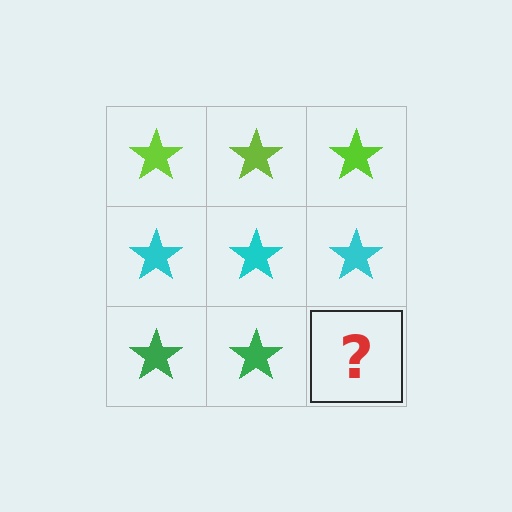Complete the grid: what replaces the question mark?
The question mark should be replaced with a green star.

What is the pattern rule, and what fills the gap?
The rule is that each row has a consistent color. The gap should be filled with a green star.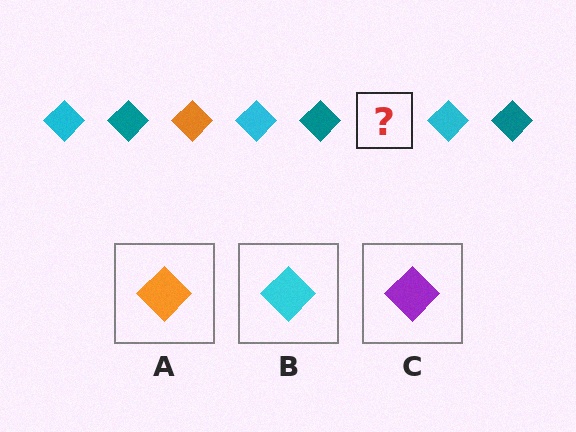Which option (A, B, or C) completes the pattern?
A.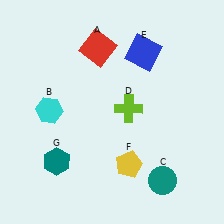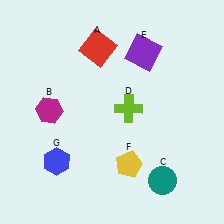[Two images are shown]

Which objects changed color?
B changed from cyan to magenta. E changed from blue to purple. G changed from teal to blue.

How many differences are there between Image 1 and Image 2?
There are 3 differences between the two images.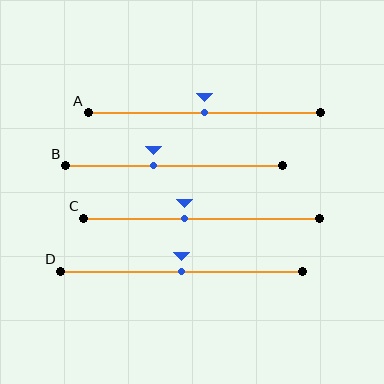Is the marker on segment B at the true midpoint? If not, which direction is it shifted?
No, the marker on segment B is shifted to the left by about 10% of the segment length.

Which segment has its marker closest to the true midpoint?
Segment A has its marker closest to the true midpoint.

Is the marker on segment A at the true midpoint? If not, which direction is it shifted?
Yes, the marker on segment A is at the true midpoint.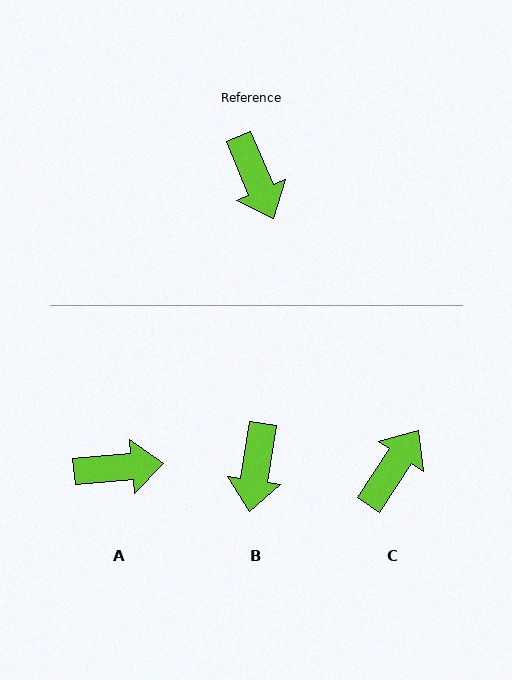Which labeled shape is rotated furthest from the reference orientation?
C, about 123 degrees away.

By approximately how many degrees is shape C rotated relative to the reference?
Approximately 123 degrees counter-clockwise.